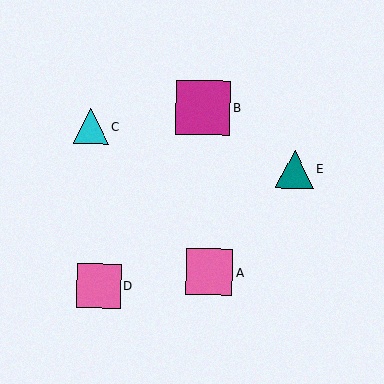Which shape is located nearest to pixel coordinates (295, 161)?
The teal triangle (labeled E) at (295, 169) is nearest to that location.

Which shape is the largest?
The magenta square (labeled B) is the largest.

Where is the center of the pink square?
The center of the pink square is at (209, 272).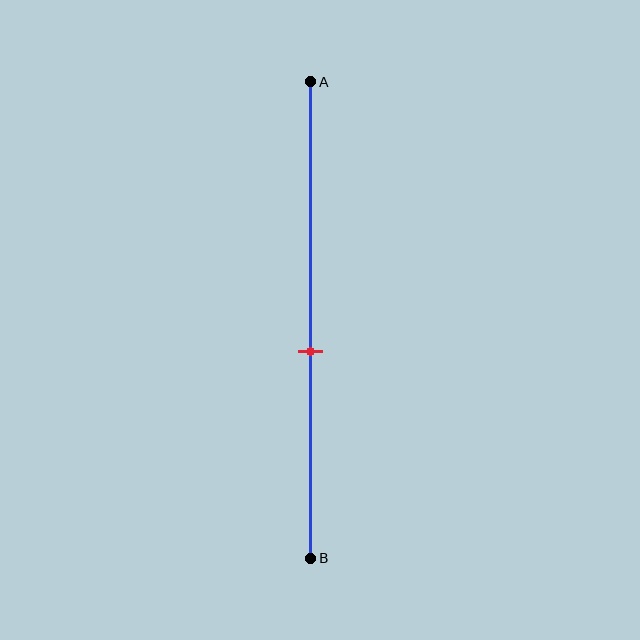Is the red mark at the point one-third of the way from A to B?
No, the mark is at about 55% from A, not at the 33% one-third point.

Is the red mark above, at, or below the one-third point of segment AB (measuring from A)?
The red mark is below the one-third point of segment AB.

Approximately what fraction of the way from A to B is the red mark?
The red mark is approximately 55% of the way from A to B.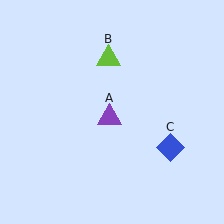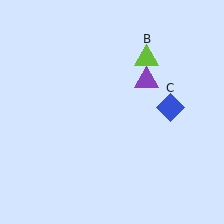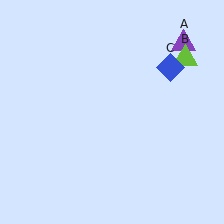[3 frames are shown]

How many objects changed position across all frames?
3 objects changed position: purple triangle (object A), lime triangle (object B), blue diamond (object C).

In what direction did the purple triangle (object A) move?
The purple triangle (object A) moved up and to the right.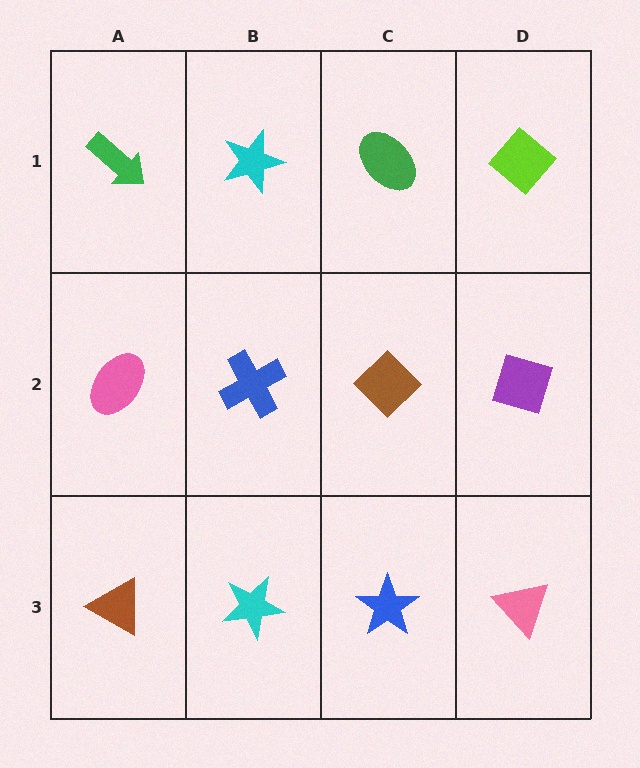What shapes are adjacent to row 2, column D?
A lime diamond (row 1, column D), a pink triangle (row 3, column D), a brown diamond (row 2, column C).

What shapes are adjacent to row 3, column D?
A purple diamond (row 2, column D), a blue star (row 3, column C).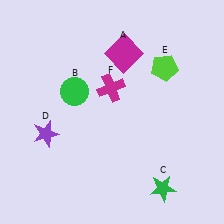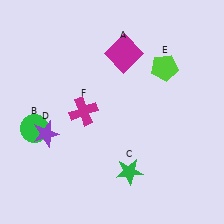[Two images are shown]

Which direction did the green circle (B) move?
The green circle (B) moved left.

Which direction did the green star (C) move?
The green star (C) moved left.